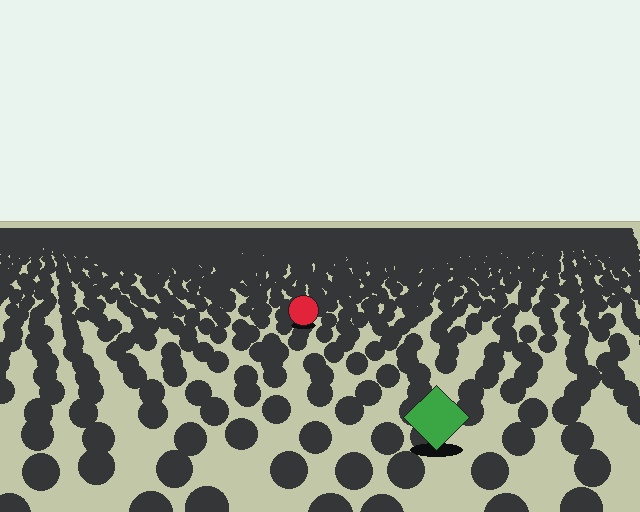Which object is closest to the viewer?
The green diamond is closest. The texture marks near it are larger and more spread out.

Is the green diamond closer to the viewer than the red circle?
Yes. The green diamond is closer — you can tell from the texture gradient: the ground texture is coarser near it.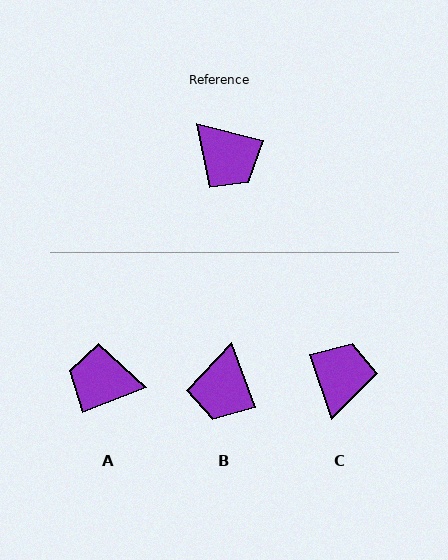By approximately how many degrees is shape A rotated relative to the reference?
Approximately 144 degrees clockwise.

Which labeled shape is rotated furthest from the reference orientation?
A, about 144 degrees away.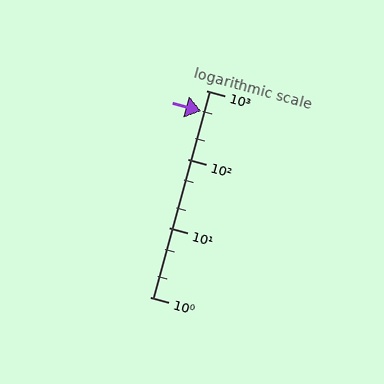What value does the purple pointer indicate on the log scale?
The pointer indicates approximately 500.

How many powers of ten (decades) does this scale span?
The scale spans 3 decades, from 1 to 1000.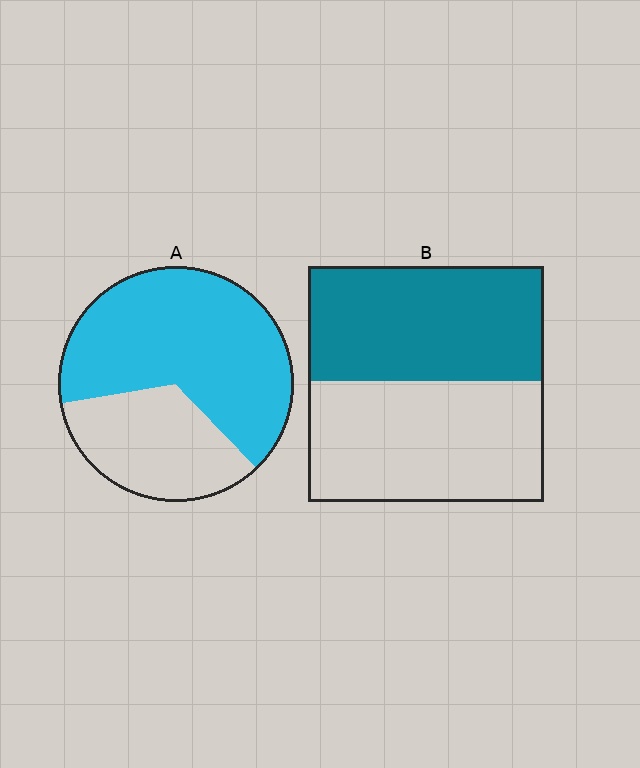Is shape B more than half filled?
Roughly half.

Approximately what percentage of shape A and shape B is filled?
A is approximately 65% and B is approximately 50%.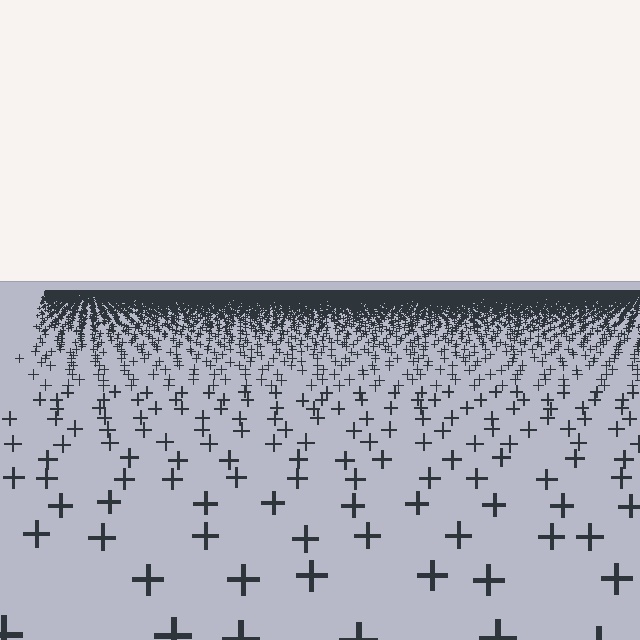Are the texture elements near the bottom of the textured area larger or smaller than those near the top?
Larger. Near the bottom, elements are closer to the viewer and appear at a bigger on-screen size.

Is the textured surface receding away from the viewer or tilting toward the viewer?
The surface is receding away from the viewer. Texture elements get smaller and denser toward the top.